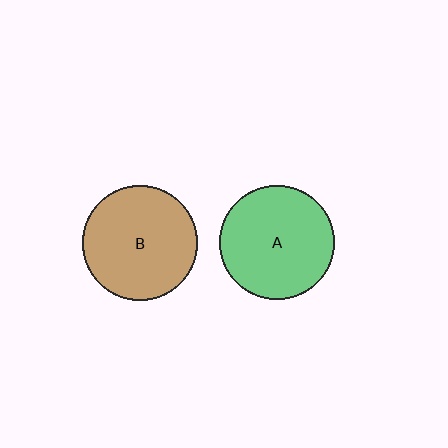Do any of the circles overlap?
No, none of the circles overlap.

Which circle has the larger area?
Circle B (brown).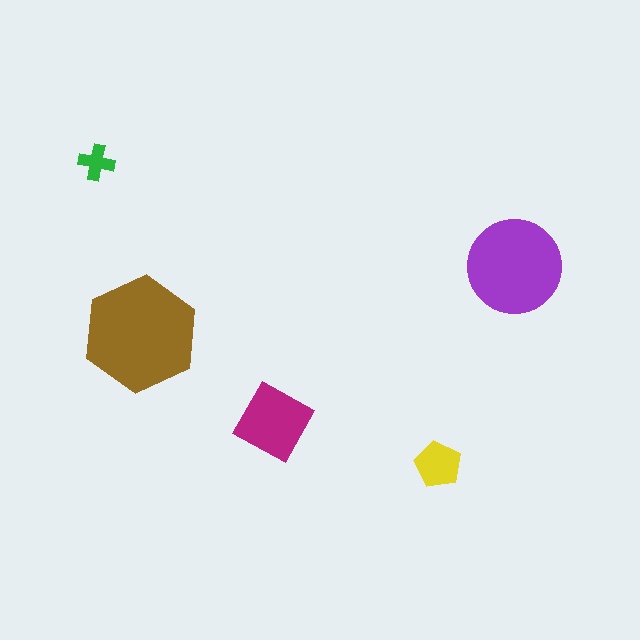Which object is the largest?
The brown hexagon.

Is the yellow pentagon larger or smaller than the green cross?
Larger.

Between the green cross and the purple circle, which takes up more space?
The purple circle.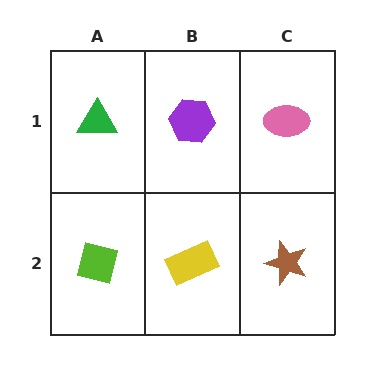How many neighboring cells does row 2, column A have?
2.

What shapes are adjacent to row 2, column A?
A green triangle (row 1, column A), a yellow rectangle (row 2, column B).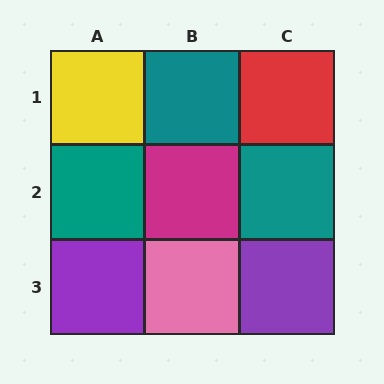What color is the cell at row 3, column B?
Pink.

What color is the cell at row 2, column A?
Teal.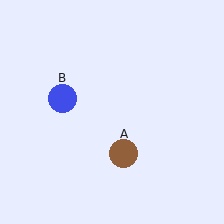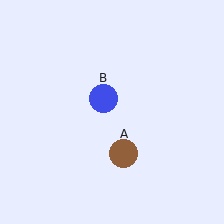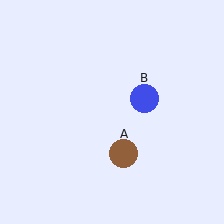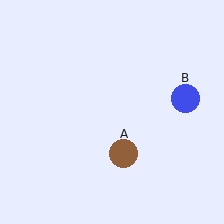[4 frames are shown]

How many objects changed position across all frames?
1 object changed position: blue circle (object B).